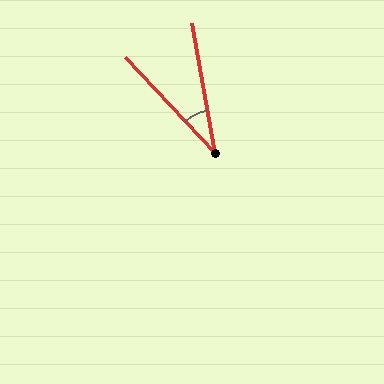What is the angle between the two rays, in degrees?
Approximately 33 degrees.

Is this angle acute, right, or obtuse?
It is acute.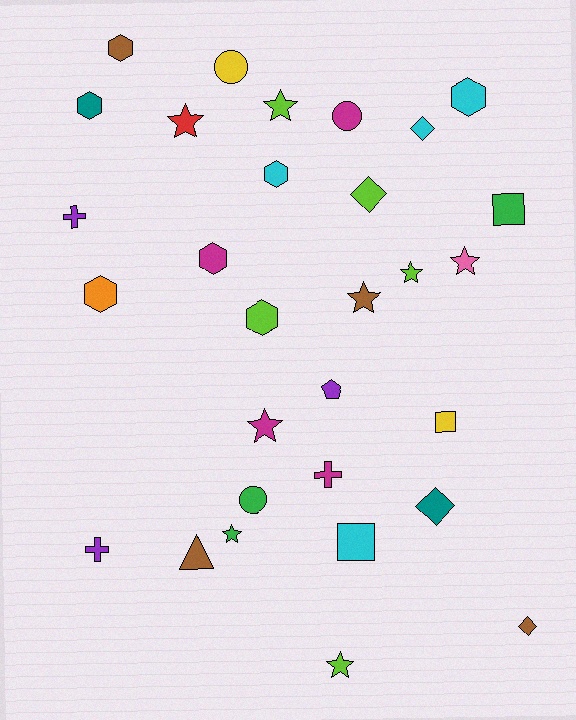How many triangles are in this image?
There is 1 triangle.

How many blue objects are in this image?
There are no blue objects.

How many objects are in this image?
There are 30 objects.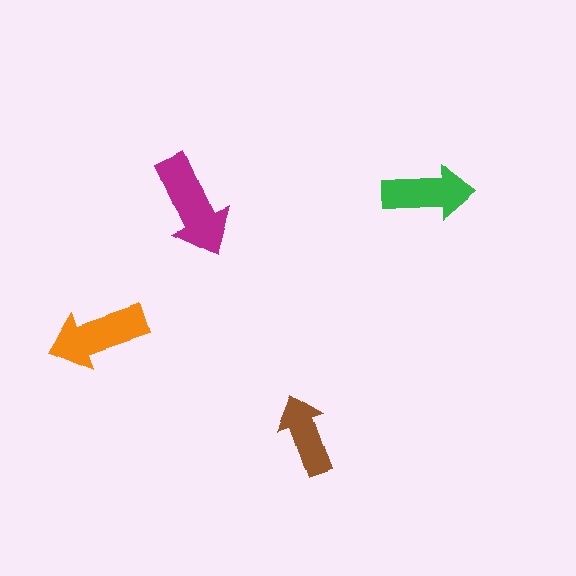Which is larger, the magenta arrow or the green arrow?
The magenta one.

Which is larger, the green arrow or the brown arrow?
The green one.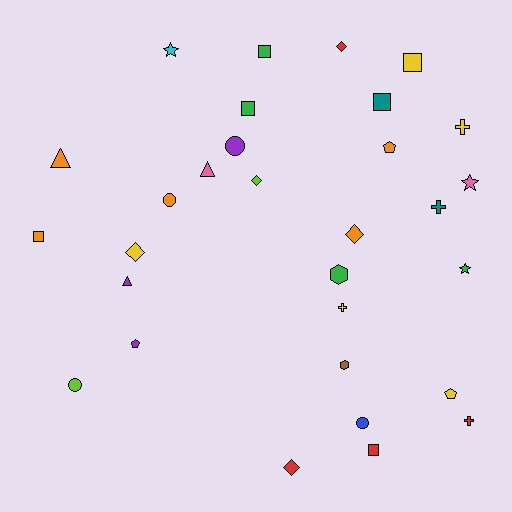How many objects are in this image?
There are 30 objects.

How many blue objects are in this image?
There is 1 blue object.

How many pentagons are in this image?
There are 3 pentagons.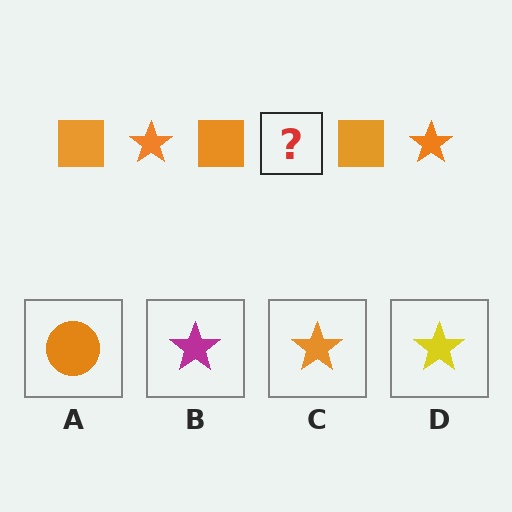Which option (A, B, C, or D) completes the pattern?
C.